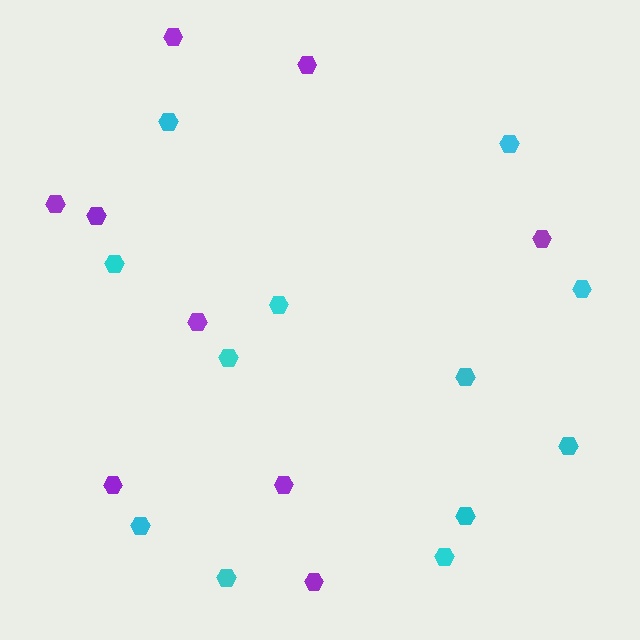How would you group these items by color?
There are 2 groups: one group of purple hexagons (9) and one group of cyan hexagons (12).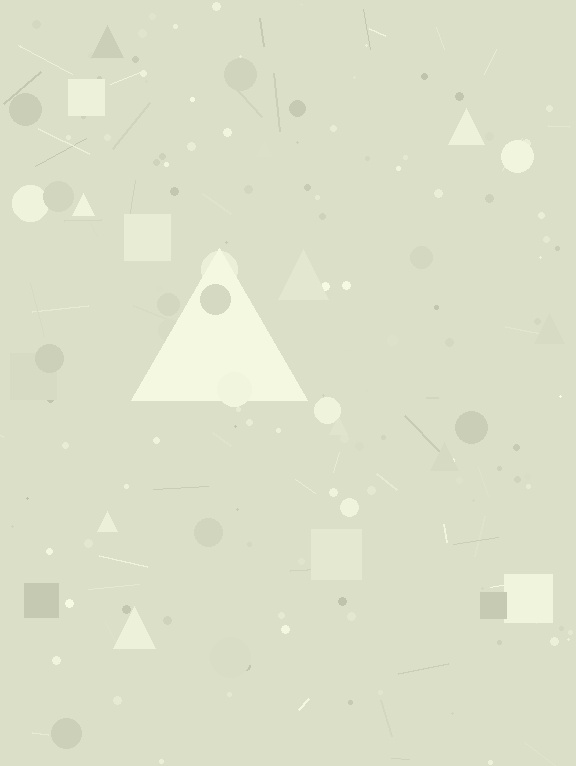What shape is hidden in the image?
A triangle is hidden in the image.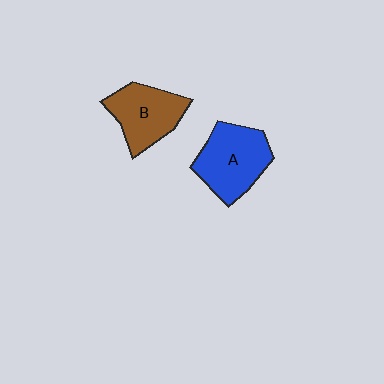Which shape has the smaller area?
Shape B (brown).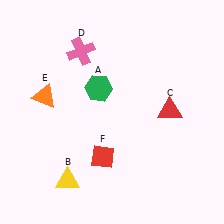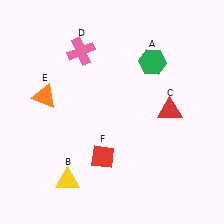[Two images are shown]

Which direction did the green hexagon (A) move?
The green hexagon (A) moved right.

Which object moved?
The green hexagon (A) moved right.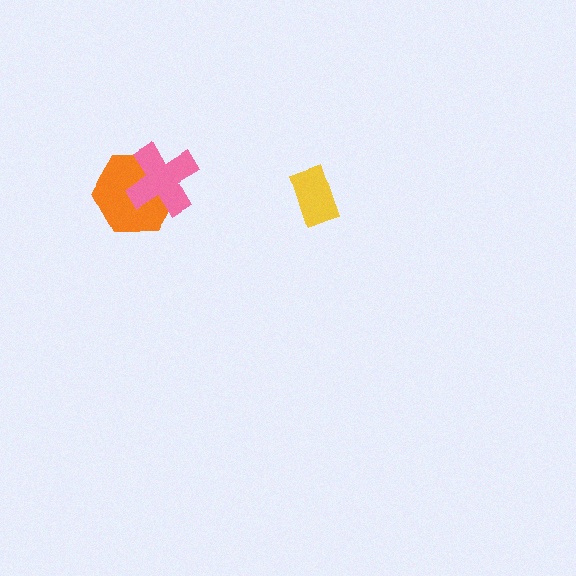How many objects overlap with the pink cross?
1 object overlaps with the pink cross.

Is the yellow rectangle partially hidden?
No, no other shape covers it.